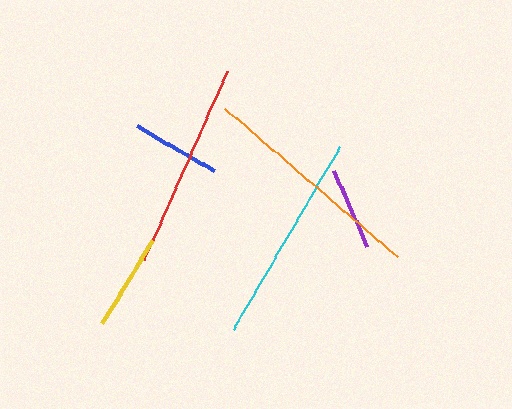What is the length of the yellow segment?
The yellow segment is approximately 98 pixels long.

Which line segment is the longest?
The orange line is the longest at approximately 227 pixels.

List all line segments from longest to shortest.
From longest to shortest: orange, cyan, red, yellow, blue, purple.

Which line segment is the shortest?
The purple line is the shortest at approximately 82 pixels.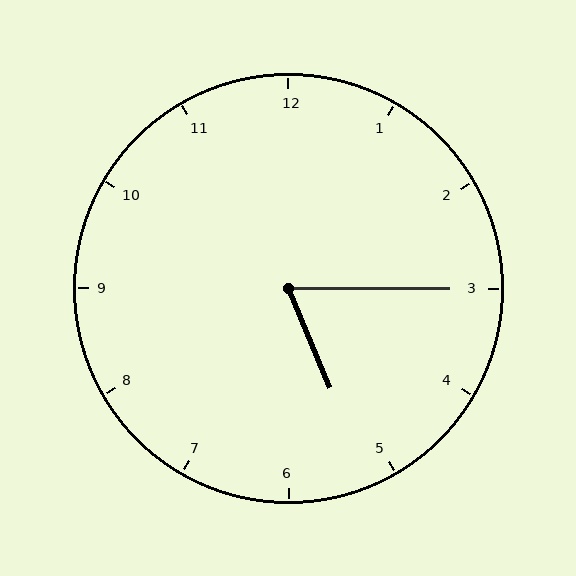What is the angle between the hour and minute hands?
Approximately 68 degrees.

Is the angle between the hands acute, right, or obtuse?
It is acute.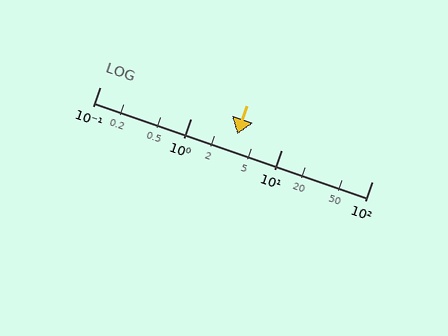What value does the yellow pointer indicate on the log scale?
The pointer indicates approximately 3.3.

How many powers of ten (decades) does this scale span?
The scale spans 3 decades, from 0.1 to 100.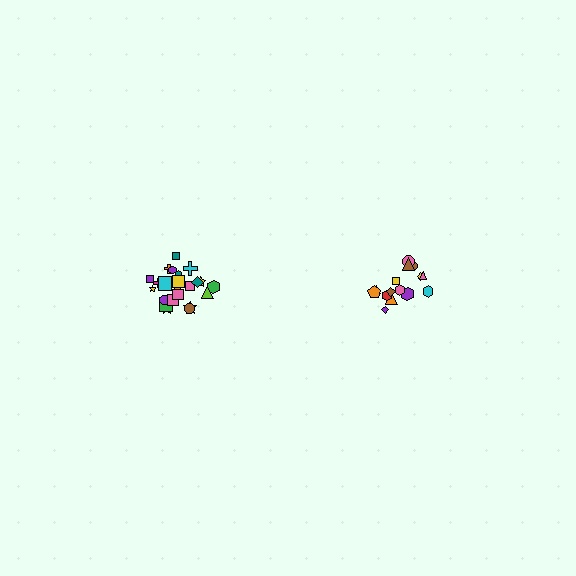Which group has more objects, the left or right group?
The left group.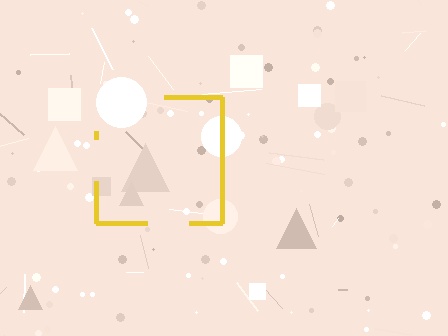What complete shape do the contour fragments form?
The contour fragments form a square.